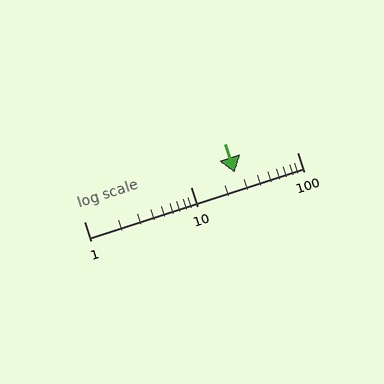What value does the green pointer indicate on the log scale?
The pointer indicates approximately 26.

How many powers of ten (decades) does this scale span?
The scale spans 2 decades, from 1 to 100.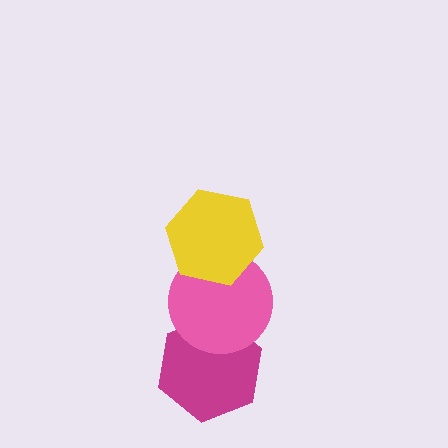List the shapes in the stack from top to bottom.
From top to bottom: the yellow hexagon, the pink circle, the magenta hexagon.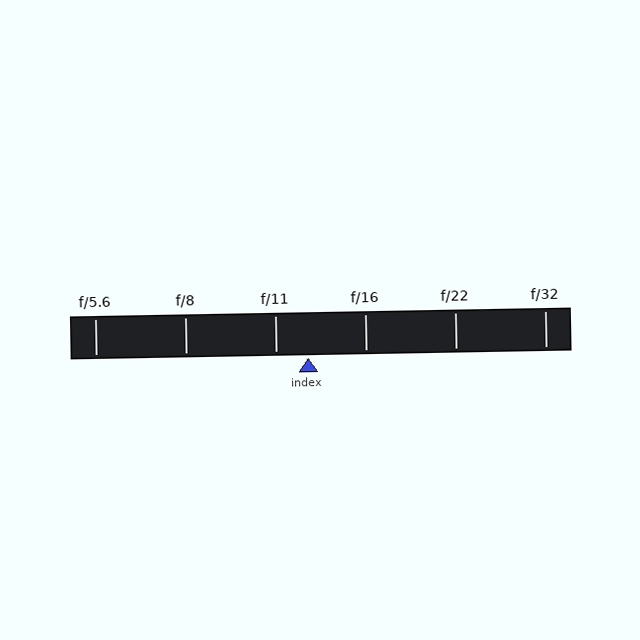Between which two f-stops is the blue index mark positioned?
The index mark is between f/11 and f/16.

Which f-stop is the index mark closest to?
The index mark is closest to f/11.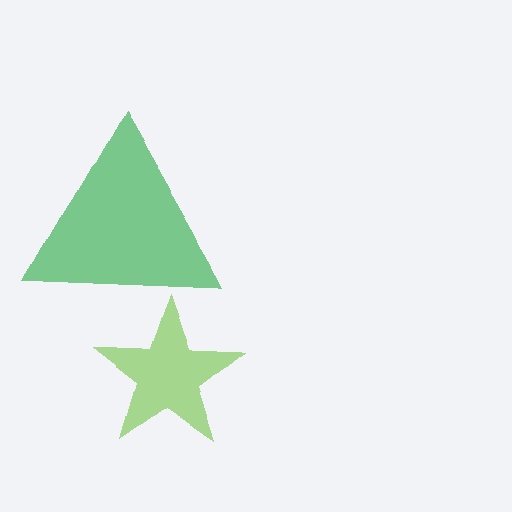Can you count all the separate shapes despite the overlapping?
Yes, there are 2 separate shapes.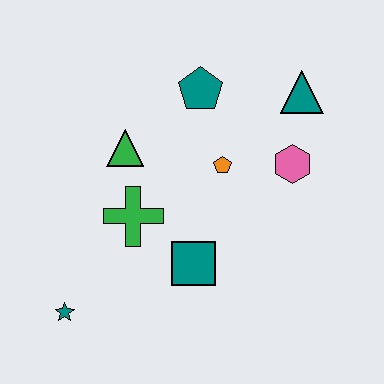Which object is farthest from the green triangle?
The teal triangle is farthest from the green triangle.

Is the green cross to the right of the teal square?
No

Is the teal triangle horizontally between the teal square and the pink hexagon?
No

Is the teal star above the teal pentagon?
No